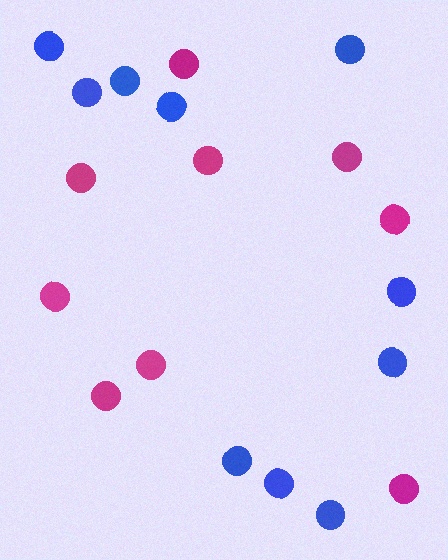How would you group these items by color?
There are 2 groups: one group of magenta circles (9) and one group of blue circles (10).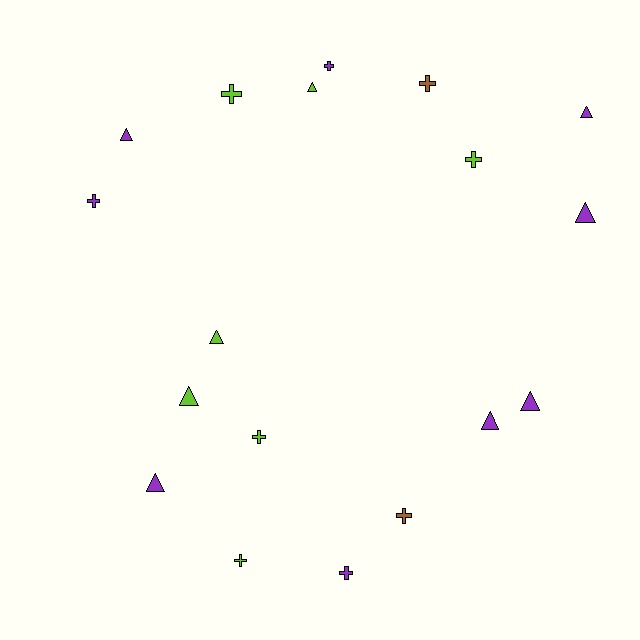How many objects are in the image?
There are 18 objects.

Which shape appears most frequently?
Cross, with 9 objects.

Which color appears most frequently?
Purple, with 9 objects.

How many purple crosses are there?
There are 3 purple crosses.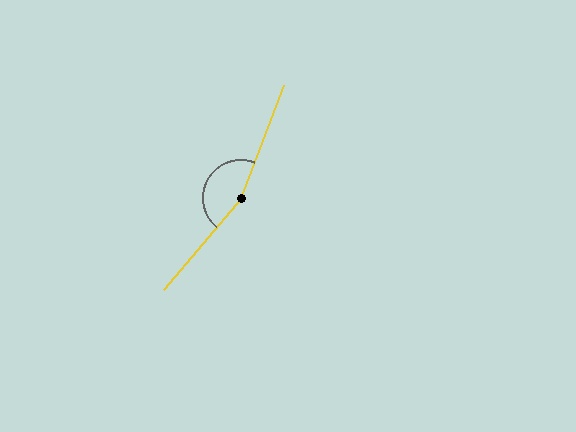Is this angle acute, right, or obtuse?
It is obtuse.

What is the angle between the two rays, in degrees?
Approximately 161 degrees.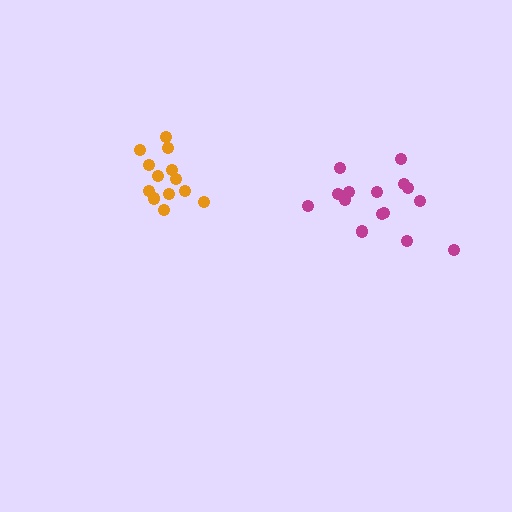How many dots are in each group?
Group 1: 15 dots, Group 2: 13 dots (28 total).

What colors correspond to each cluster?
The clusters are colored: magenta, orange.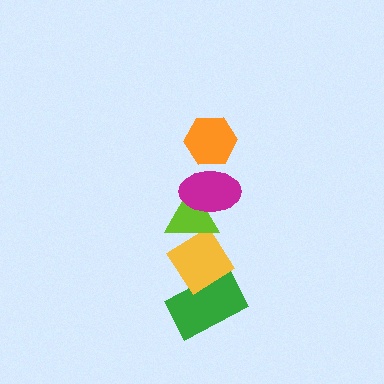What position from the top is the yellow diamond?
The yellow diamond is 4th from the top.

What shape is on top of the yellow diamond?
The lime triangle is on top of the yellow diamond.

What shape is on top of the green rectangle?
The yellow diamond is on top of the green rectangle.